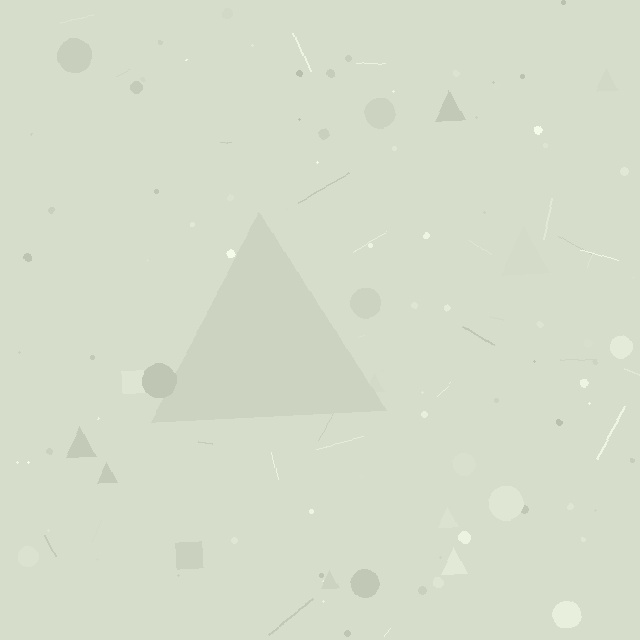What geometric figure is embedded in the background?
A triangle is embedded in the background.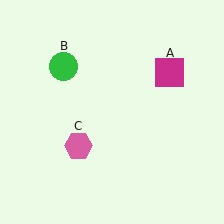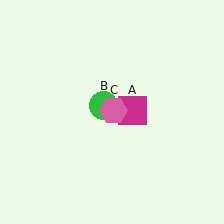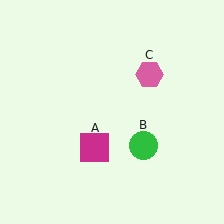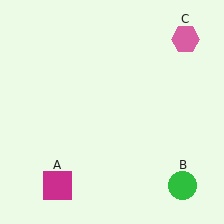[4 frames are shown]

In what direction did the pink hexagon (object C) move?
The pink hexagon (object C) moved up and to the right.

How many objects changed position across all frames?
3 objects changed position: magenta square (object A), green circle (object B), pink hexagon (object C).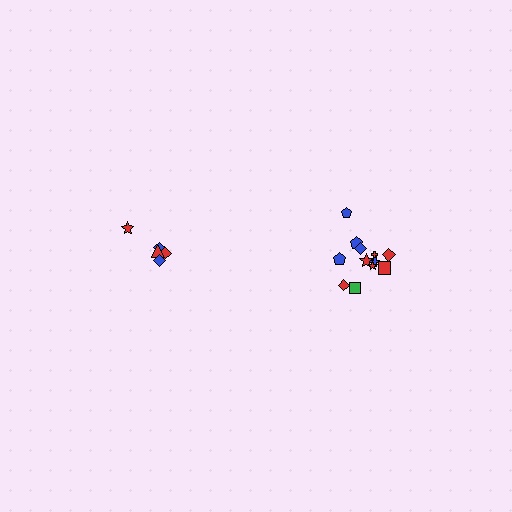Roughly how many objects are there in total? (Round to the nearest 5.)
Roughly 15 objects in total.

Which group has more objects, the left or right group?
The right group.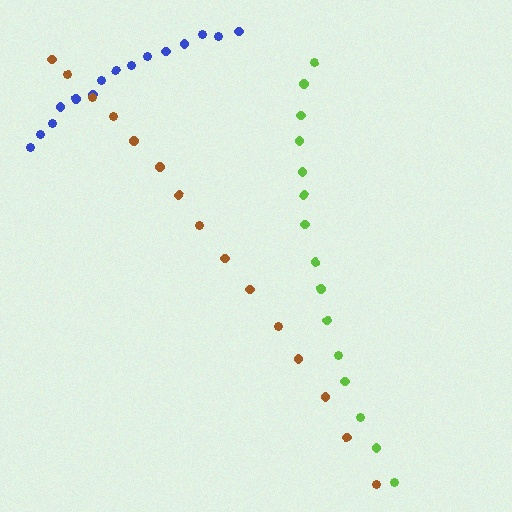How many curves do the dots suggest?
There are 3 distinct paths.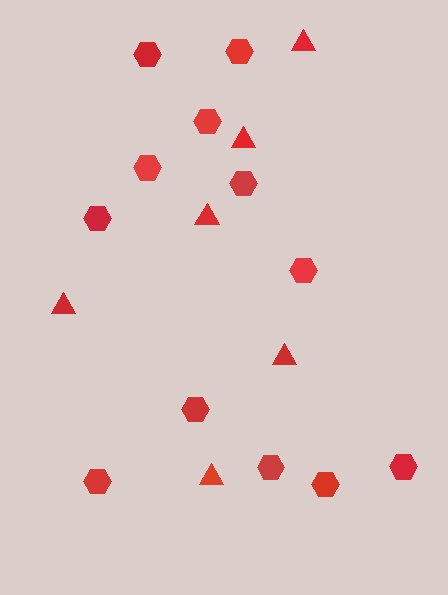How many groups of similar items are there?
There are 2 groups: one group of triangles (6) and one group of hexagons (12).